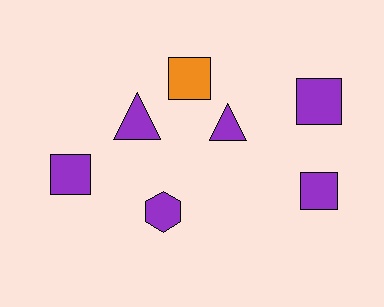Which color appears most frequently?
Purple, with 6 objects.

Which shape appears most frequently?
Square, with 4 objects.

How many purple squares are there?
There are 3 purple squares.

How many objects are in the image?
There are 7 objects.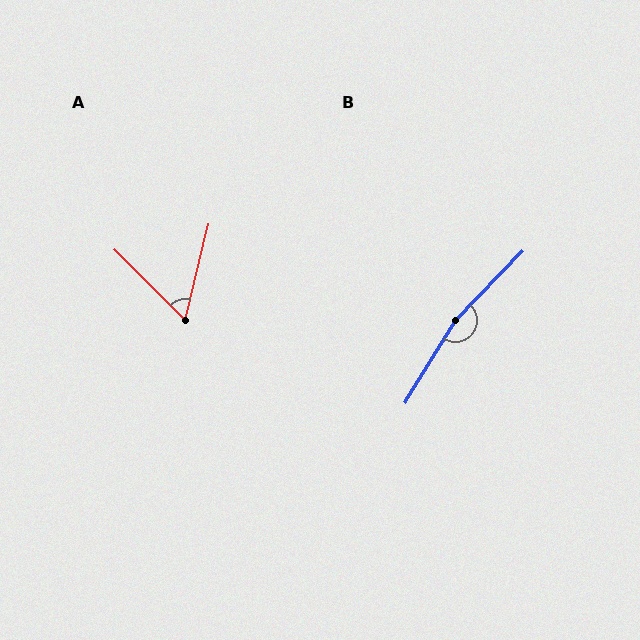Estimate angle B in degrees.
Approximately 167 degrees.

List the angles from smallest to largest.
A (59°), B (167°).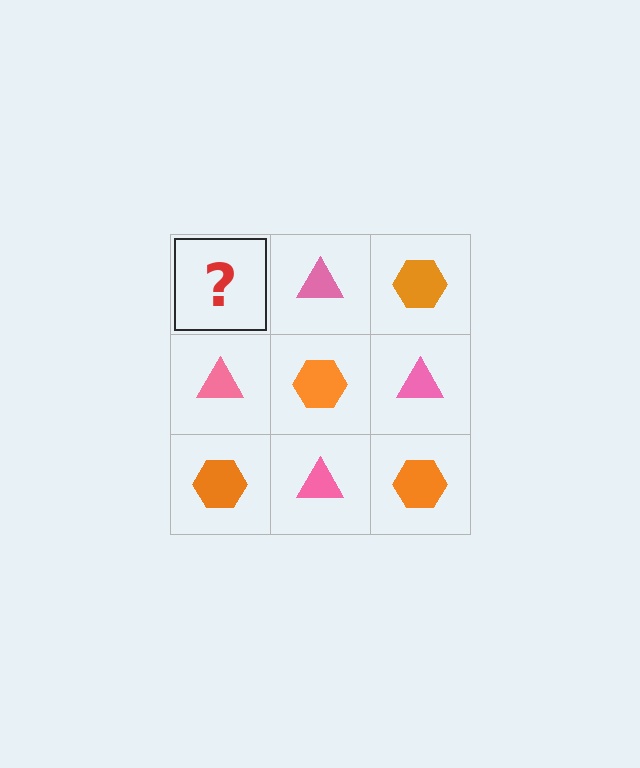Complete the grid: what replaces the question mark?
The question mark should be replaced with an orange hexagon.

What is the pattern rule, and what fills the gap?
The rule is that it alternates orange hexagon and pink triangle in a checkerboard pattern. The gap should be filled with an orange hexagon.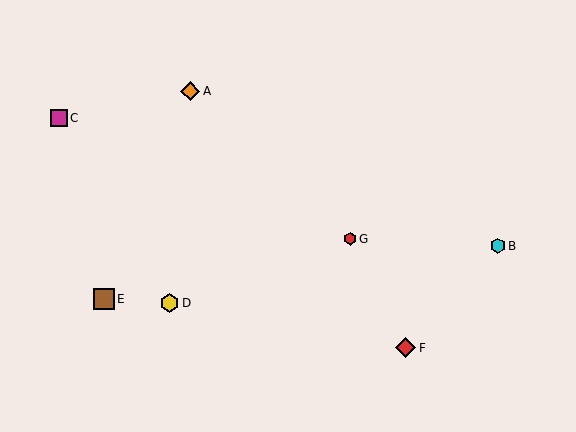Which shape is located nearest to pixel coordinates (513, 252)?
The cyan hexagon (labeled B) at (498, 246) is nearest to that location.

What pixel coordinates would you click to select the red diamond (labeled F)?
Click at (406, 348) to select the red diamond F.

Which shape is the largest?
The brown square (labeled E) is the largest.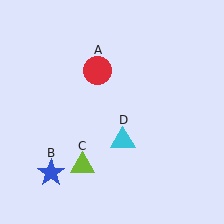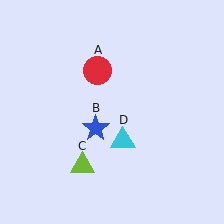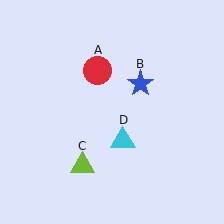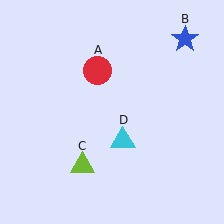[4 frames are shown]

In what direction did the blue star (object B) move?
The blue star (object B) moved up and to the right.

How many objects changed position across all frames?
1 object changed position: blue star (object B).